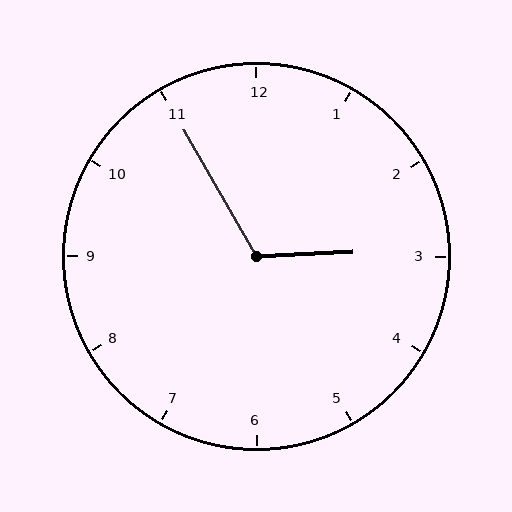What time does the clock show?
2:55.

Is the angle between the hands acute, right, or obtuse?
It is obtuse.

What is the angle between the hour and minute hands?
Approximately 118 degrees.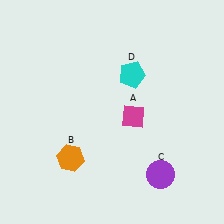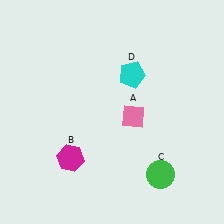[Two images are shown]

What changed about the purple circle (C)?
In Image 1, C is purple. In Image 2, it changed to green.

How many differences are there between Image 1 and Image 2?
There are 3 differences between the two images.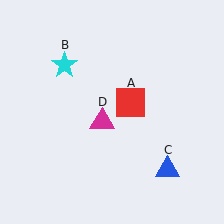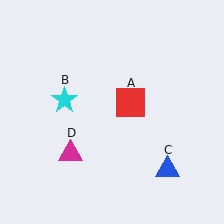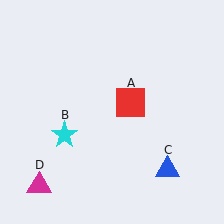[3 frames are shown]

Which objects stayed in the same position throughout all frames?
Red square (object A) and blue triangle (object C) remained stationary.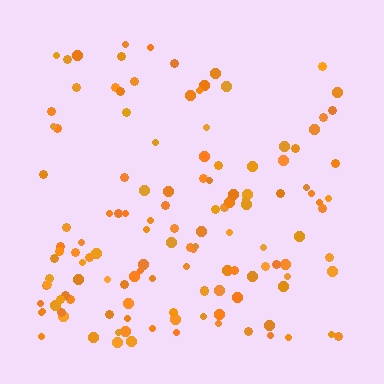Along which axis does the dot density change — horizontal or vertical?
Vertical.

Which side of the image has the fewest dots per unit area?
The top.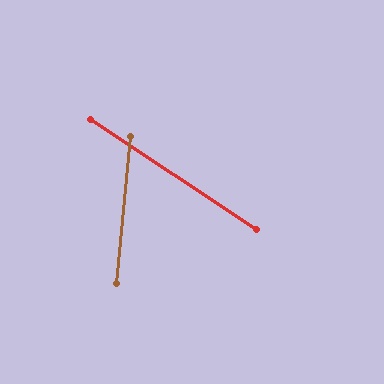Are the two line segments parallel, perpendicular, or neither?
Neither parallel nor perpendicular — they differ by about 62°.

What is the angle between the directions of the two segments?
Approximately 62 degrees.